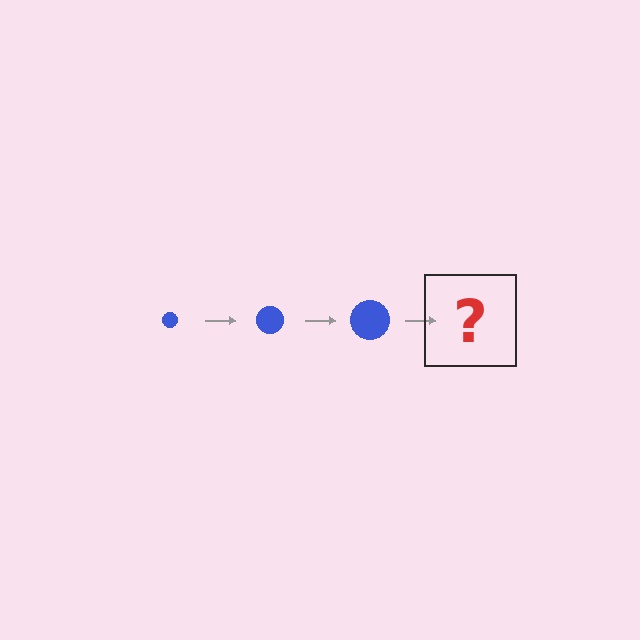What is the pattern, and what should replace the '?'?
The pattern is that the circle gets progressively larger each step. The '?' should be a blue circle, larger than the previous one.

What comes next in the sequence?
The next element should be a blue circle, larger than the previous one.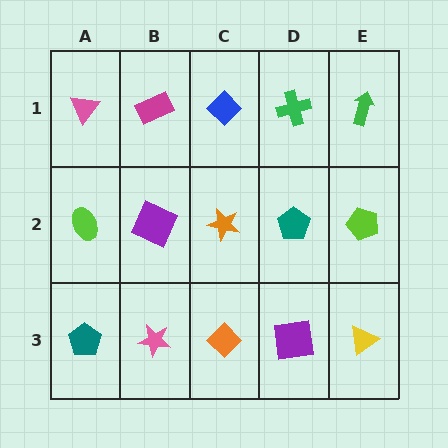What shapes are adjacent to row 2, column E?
A green arrow (row 1, column E), a yellow triangle (row 3, column E), a teal pentagon (row 2, column D).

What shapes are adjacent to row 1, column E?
A lime pentagon (row 2, column E), a green cross (row 1, column D).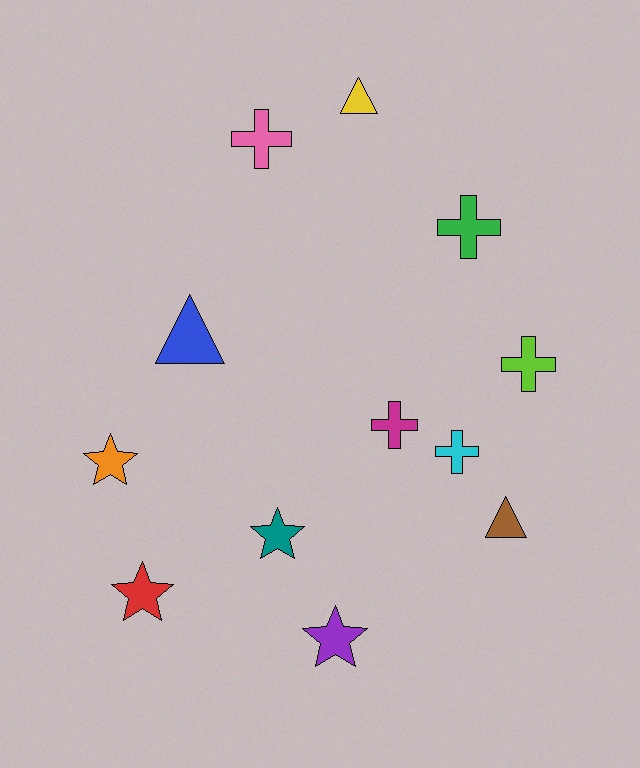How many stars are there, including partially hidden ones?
There are 4 stars.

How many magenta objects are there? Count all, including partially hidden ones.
There is 1 magenta object.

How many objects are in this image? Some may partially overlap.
There are 12 objects.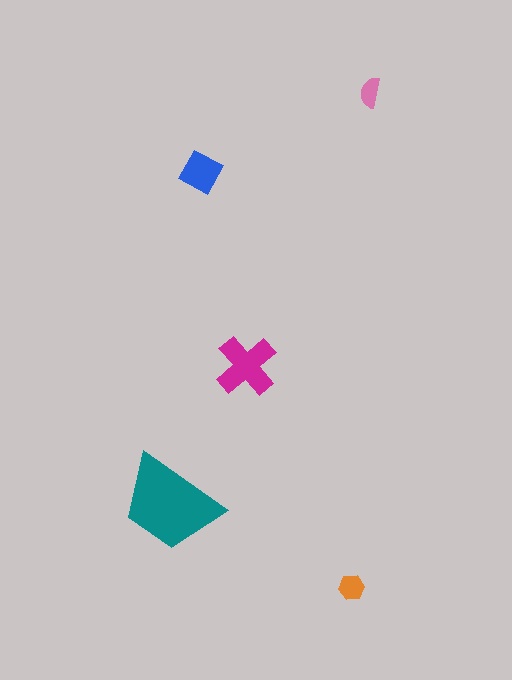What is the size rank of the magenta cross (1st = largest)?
2nd.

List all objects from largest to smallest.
The teal trapezoid, the magenta cross, the blue diamond, the orange hexagon, the pink semicircle.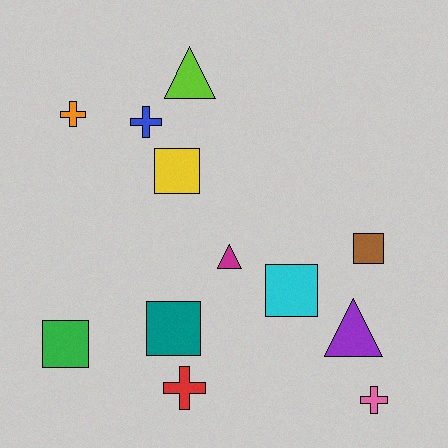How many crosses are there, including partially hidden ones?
There are 4 crosses.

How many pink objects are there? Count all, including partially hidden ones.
There is 1 pink object.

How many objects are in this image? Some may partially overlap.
There are 12 objects.